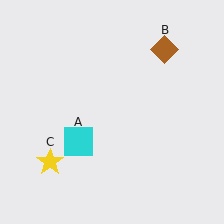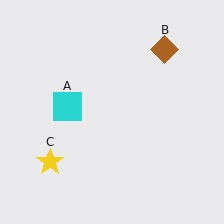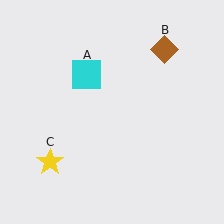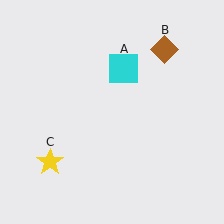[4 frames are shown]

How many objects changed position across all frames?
1 object changed position: cyan square (object A).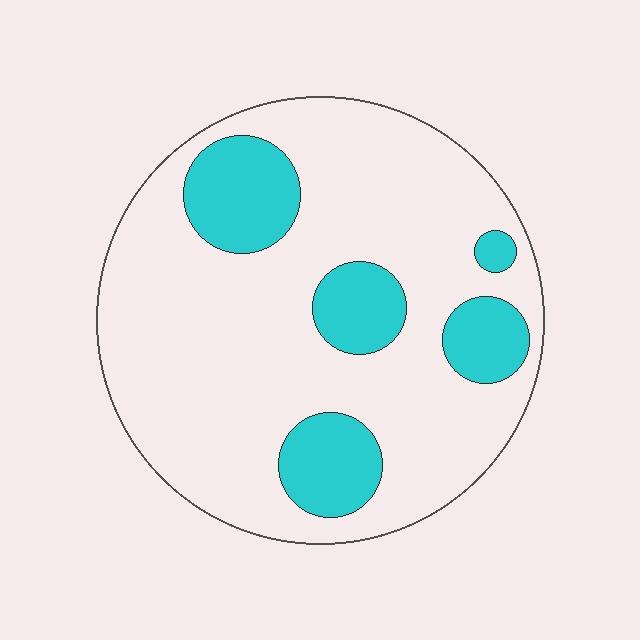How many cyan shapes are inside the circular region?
5.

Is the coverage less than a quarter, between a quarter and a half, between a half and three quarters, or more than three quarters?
Less than a quarter.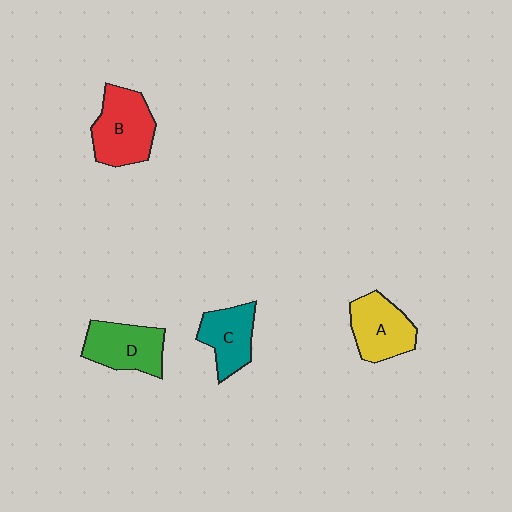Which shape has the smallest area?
Shape C (teal).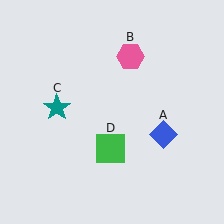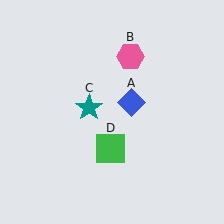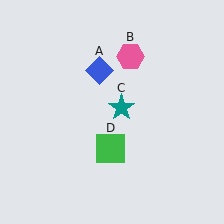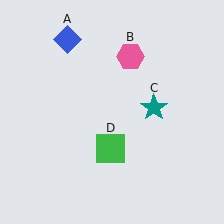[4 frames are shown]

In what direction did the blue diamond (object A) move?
The blue diamond (object A) moved up and to the left.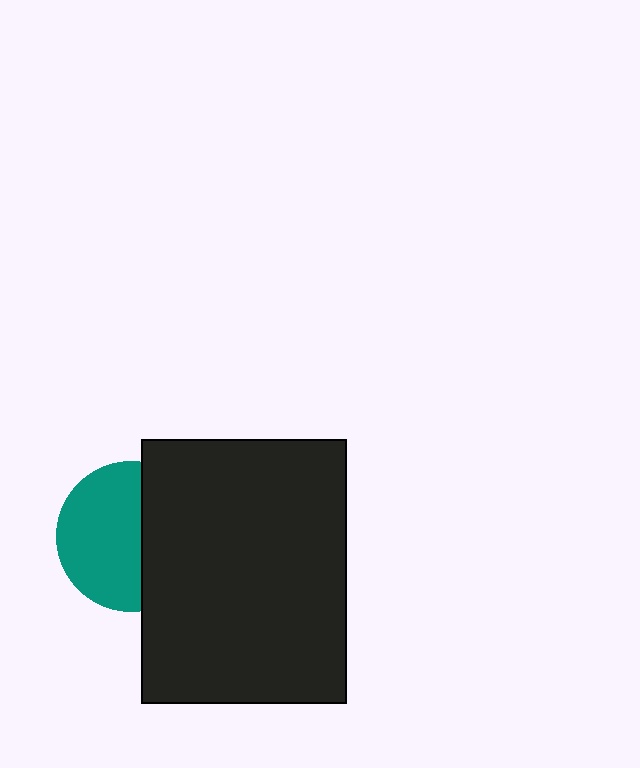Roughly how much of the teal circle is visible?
About half of it is visible (roughly 58%).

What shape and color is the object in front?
The object in front is a black rectangle.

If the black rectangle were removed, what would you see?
You would see the complete teal circle.